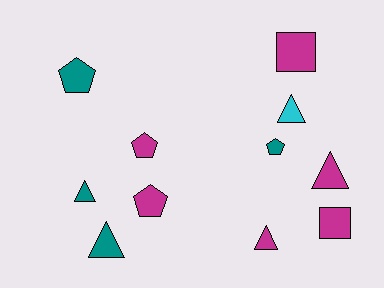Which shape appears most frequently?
Triangle, with 5 objects.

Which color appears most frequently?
Magenta, with 6 objects.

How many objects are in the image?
There are 11 objects.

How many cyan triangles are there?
There is 1 cyan triangle.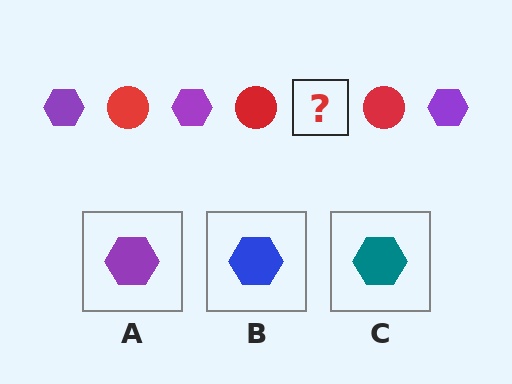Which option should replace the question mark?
Option A.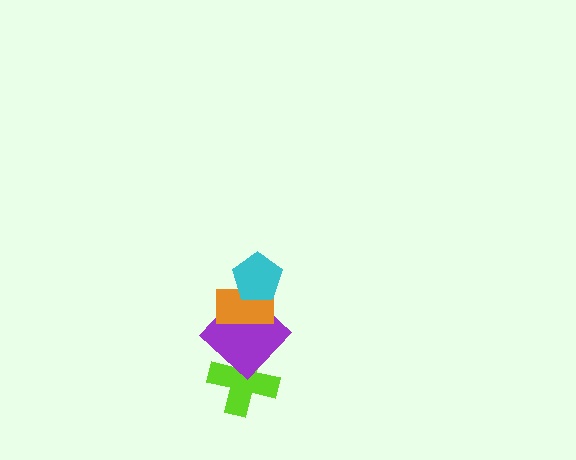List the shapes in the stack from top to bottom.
From top to bottom: the cyan pentagon, the orange rectangle, the purple diamond, the lime cross.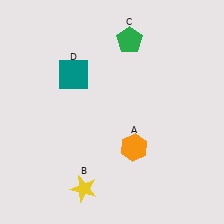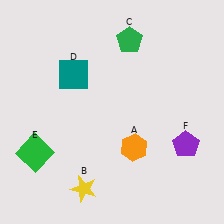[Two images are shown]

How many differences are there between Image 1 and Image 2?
There are 2 differences between the two images.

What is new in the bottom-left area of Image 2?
A green square (E) was added in the bottom-left area of Image 2.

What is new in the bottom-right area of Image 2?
A purple pentagon (F) was added in the bottom-right area of Image 2.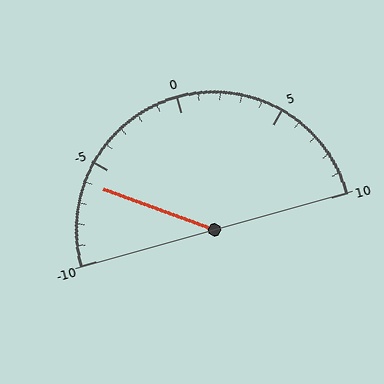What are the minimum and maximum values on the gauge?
The gauge ranges from -10 to 10.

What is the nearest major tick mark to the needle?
The nearest major tick mark is -5.